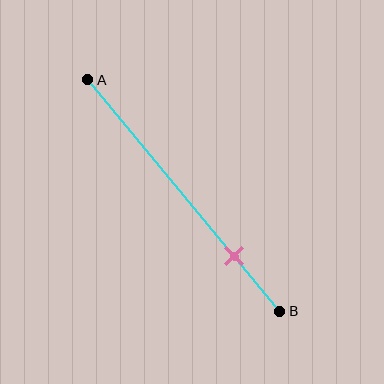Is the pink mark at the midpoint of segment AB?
No, the mark is at about 75% from A, not at the 50% midpoint.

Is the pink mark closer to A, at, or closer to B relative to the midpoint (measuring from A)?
The pink mark is closer to point B than the midpoint of segment AB.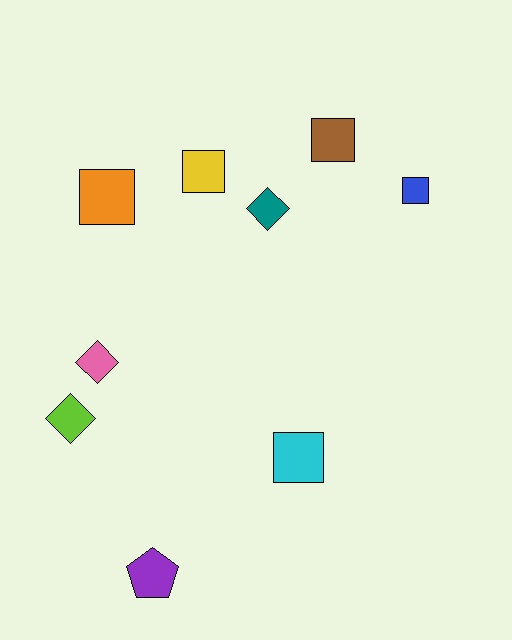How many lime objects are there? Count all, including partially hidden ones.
There is 1 lime object.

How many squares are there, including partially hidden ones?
There are 5 squares.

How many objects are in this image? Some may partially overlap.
There are 9 objects.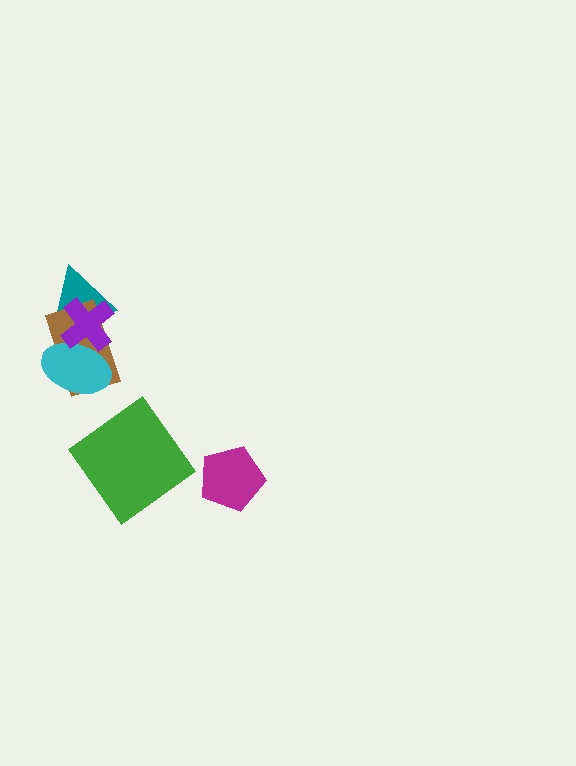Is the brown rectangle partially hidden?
Yes, it is partially covered by another shape.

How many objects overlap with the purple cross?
3 objects overlap with the purple cross.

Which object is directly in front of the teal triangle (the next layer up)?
The brown rectangle is directly in front of the teal triangle.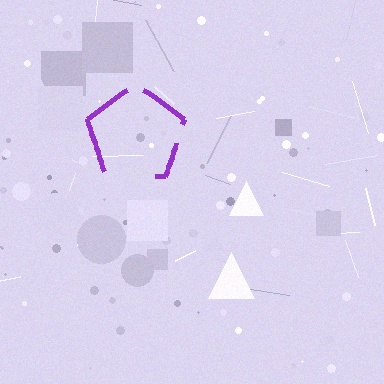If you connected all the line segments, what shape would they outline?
They would outline a pentagon.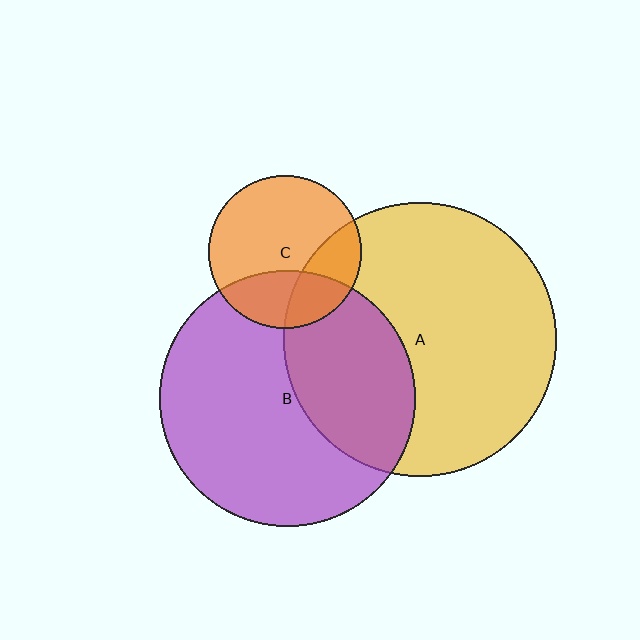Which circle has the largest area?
Circle A (yellow).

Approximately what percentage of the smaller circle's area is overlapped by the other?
Approximately 30%.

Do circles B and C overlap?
Yes.